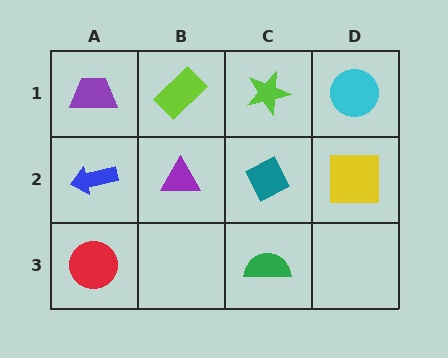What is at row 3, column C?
A green semicircle.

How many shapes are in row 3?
2 shapes.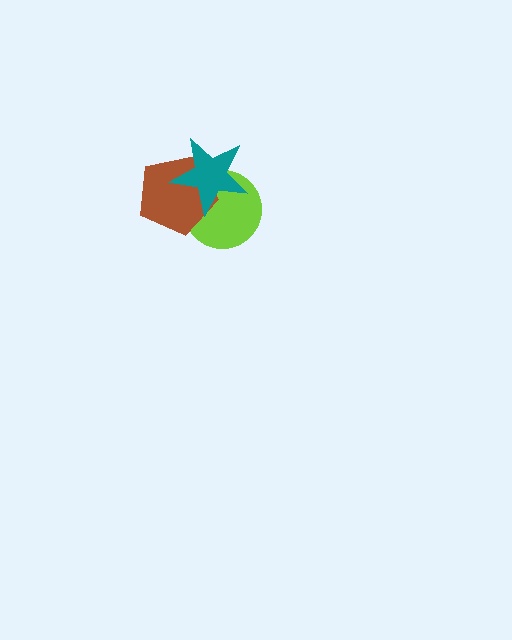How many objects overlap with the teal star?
2 objects overlap with the teal star.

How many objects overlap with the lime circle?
2 objects overlap with the lime circle.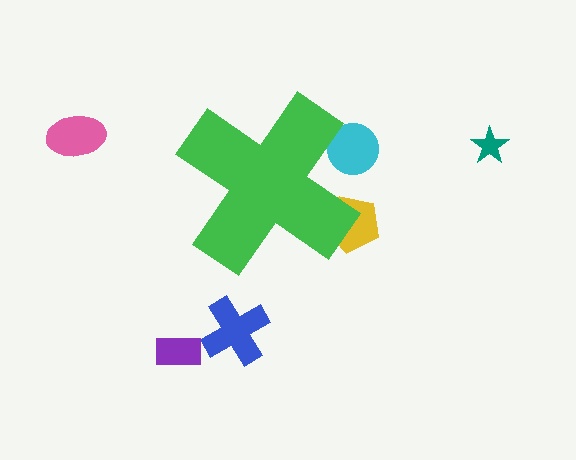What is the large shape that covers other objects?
A green cross.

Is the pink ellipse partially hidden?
No, the pink ellipse is fully visible.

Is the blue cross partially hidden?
No, the blue cross is fully visible.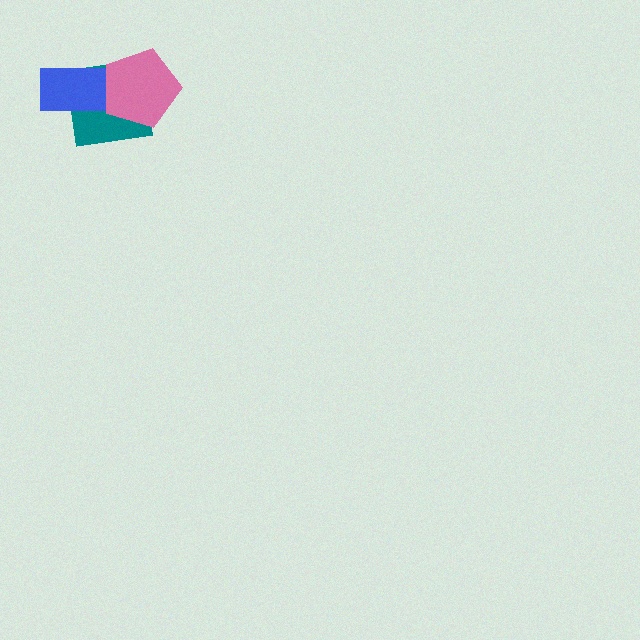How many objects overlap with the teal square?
2 objects overlap with the teal square.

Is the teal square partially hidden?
Yes, it is partially covered by another shape.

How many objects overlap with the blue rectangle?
2 objects overlap with the blue rectangle.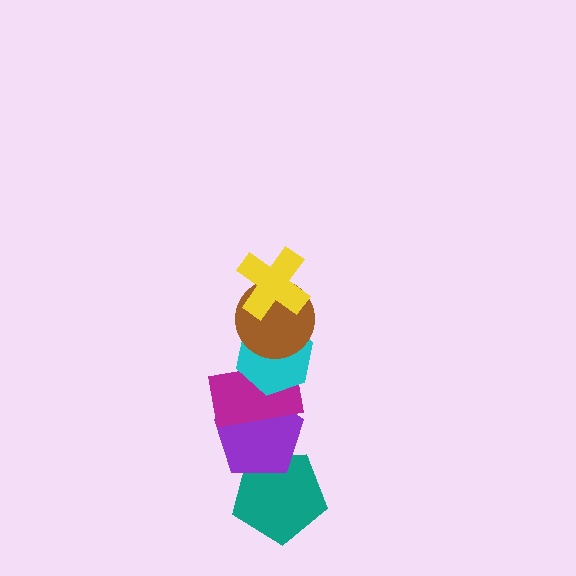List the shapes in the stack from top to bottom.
From top to bottom: the yellow cross, the brown circle, the cyan hexagon, the magenta rectangle, the purple pentagon, the teal pentagon.